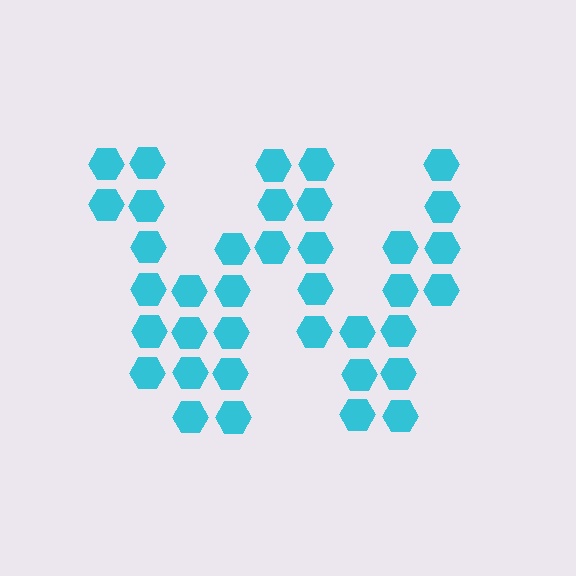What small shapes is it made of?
It is made of small hexagons.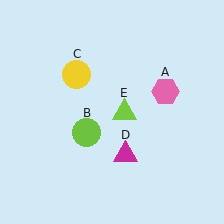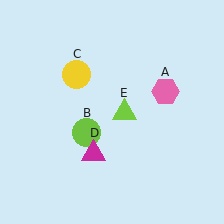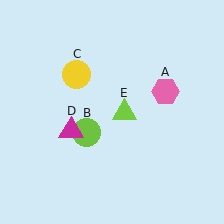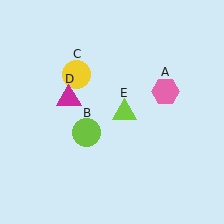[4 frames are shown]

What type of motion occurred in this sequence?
The magenta triangle (object D) rotated clockwise around the center of the scene.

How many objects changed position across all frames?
1 object changed position: magenta triangle (object D).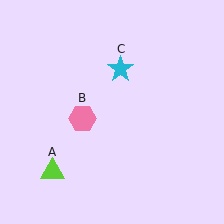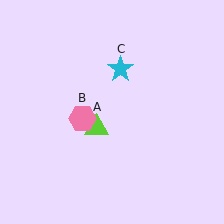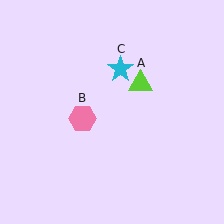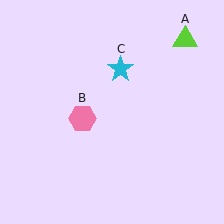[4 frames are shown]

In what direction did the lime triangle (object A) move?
The lime triangle (object A) moved up and to the right.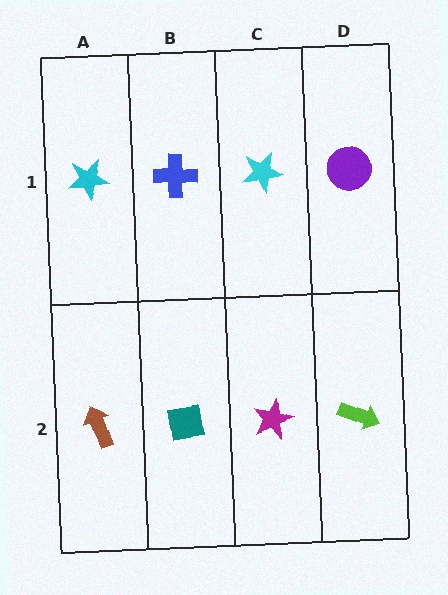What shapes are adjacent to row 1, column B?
A teal square (row 2, column B), a cyan star (row 1, column A), a cyan star (row 1, column C).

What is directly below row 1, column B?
A teal square.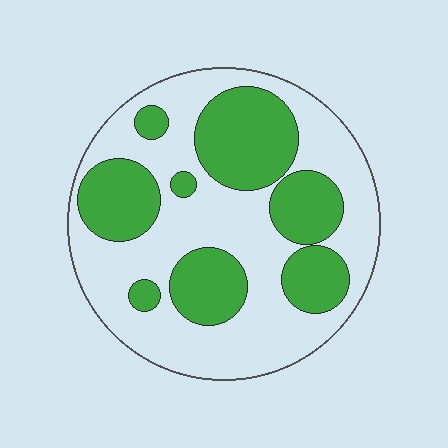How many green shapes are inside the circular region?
8.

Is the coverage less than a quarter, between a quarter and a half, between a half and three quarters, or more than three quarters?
Between a quarter and a half.